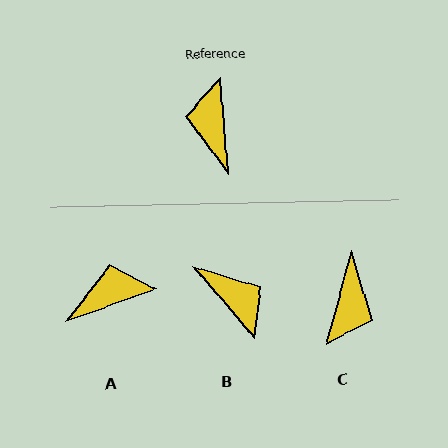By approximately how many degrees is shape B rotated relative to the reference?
Approximately 144 degrees clockwise.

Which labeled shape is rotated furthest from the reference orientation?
C, about 160 degrees away.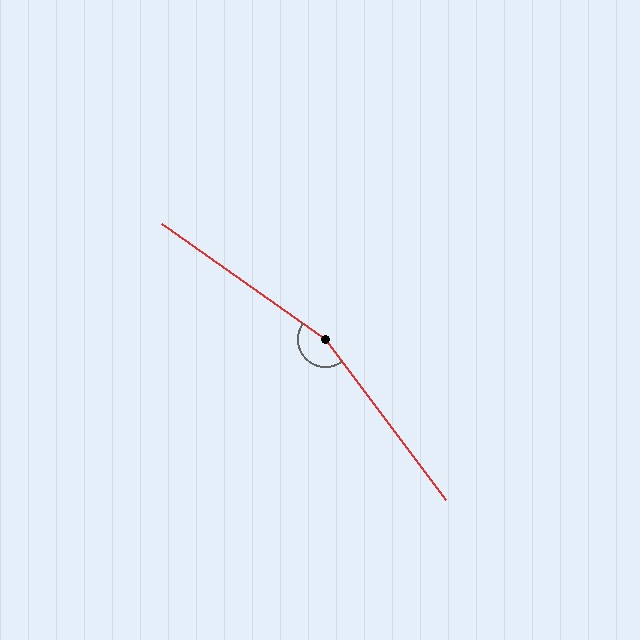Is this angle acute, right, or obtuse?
It is obtuse.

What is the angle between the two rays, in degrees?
Approximately 162 degrees.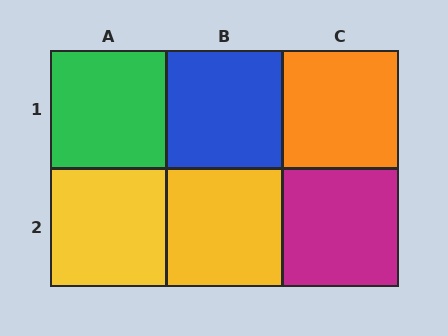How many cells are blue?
1 cell is blue.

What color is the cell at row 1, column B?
Blue.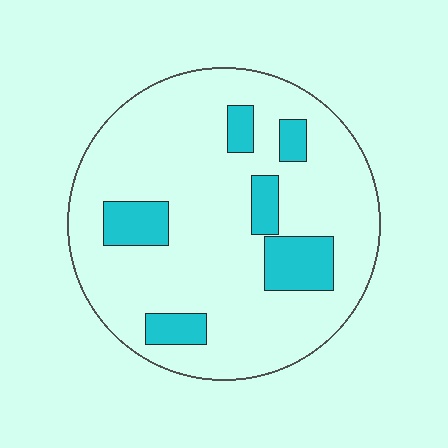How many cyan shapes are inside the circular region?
6.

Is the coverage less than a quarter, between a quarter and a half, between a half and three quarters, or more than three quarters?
Less than a quarter.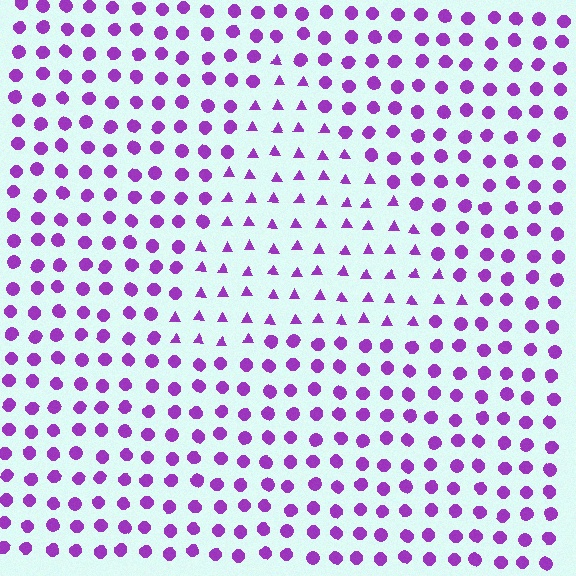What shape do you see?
I see a triangle.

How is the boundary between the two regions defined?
The boundary is defined by a change in element shape: triangles inside vs. circles outside. All elements share the same color and spacing.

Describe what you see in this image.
The image is filled with small purple elements arranged in a uniform grid. A triangle-shaped region contains triangles, while the surrounding area contains circles. The boundary is defined purely by the change in element shape.